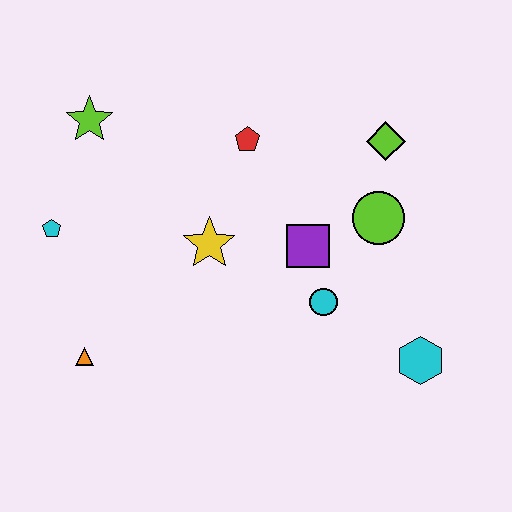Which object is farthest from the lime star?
The cyan hexagon is farthest from the lime star.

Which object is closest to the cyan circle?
The purple square is closest to the cyan circle.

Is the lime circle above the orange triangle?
Yes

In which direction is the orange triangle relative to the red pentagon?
The orange triangle is below the red pentagon.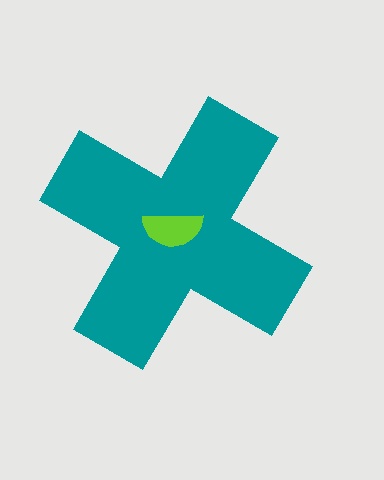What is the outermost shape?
The teal cross.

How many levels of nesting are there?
2.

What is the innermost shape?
The lime semicircle.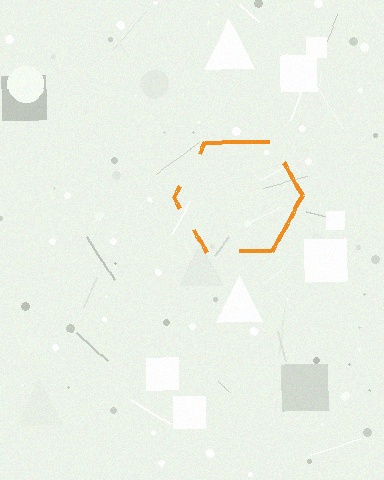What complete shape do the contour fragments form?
The contour fragments form a hexagon.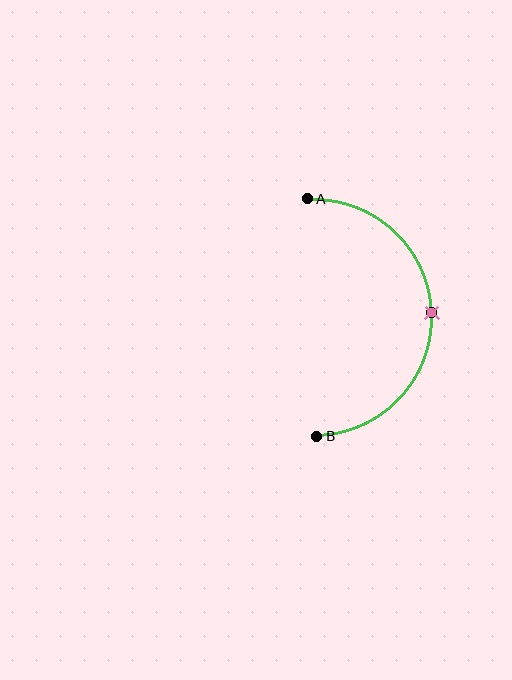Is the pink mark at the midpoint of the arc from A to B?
Yes. The pink mark lies on the arc at equal arc-length from both A and B — it is the arc midpoint.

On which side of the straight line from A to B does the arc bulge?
The arc bulges to the right of the straight line connecting A and B.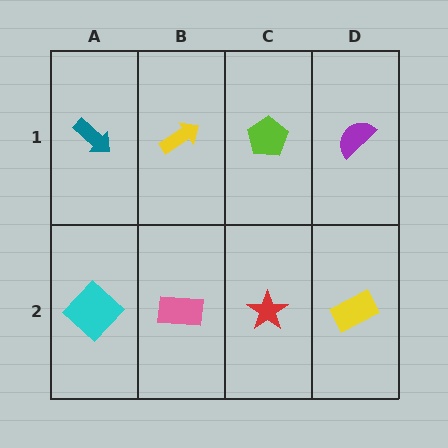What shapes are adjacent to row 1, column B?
A pink rectangle (row 2, column B), a teal arrow (row 1, column A), a lime pentagon (row 1, column C).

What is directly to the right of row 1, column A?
A yellow arrow.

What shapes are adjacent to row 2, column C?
A lime pentagon (row 1, column C), a pink rectangle (row 2, column B), a yellow rectangle (row 2, column D).